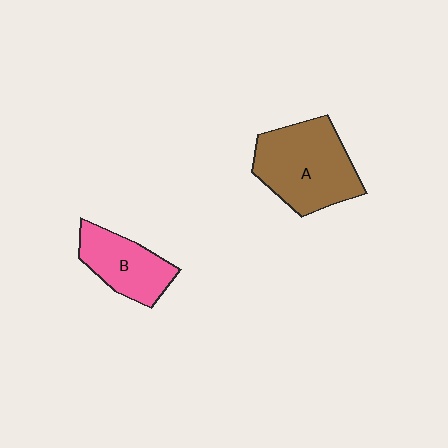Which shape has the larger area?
Shape A (brown).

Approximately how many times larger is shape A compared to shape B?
Approximately 1.6 times.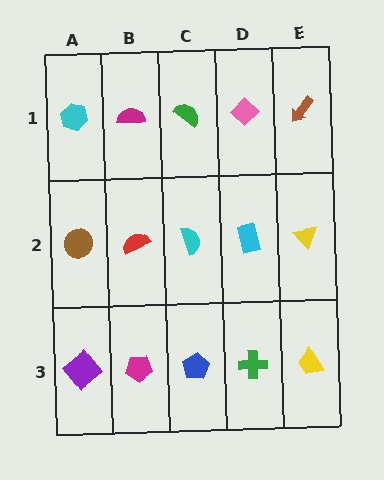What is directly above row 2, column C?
A green semicircle.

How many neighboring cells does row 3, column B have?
3.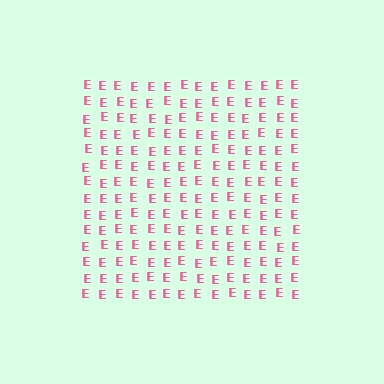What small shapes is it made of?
It is made of small letter E's.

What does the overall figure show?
The overall figure shows a square.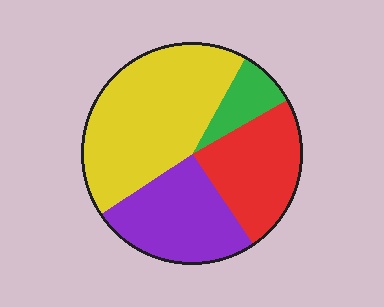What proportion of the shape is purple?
Purple covers 25% of the shape.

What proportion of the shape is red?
Red covers 24% of the shape.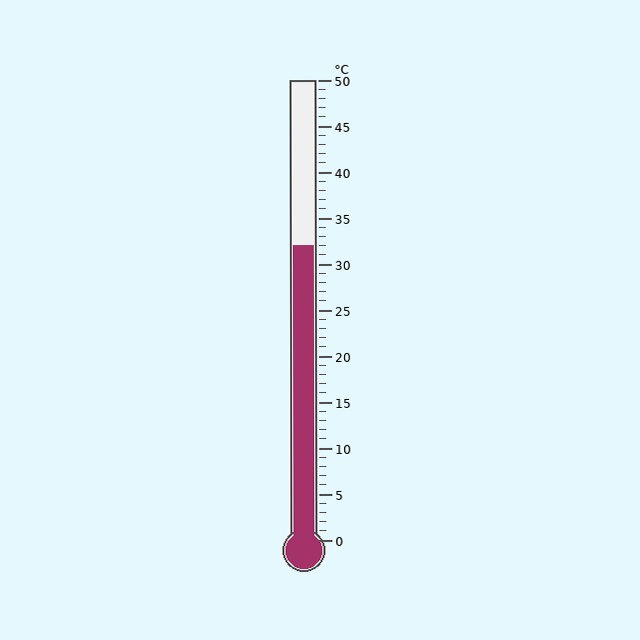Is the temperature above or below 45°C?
The temperature is below 45°C.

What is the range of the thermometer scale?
The thermometer scale ranges from 0°C to 50°C.